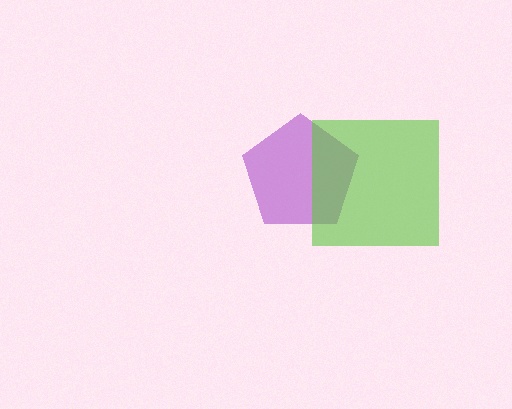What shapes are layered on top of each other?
The layered shapes are: a purple pentagon, a lime square.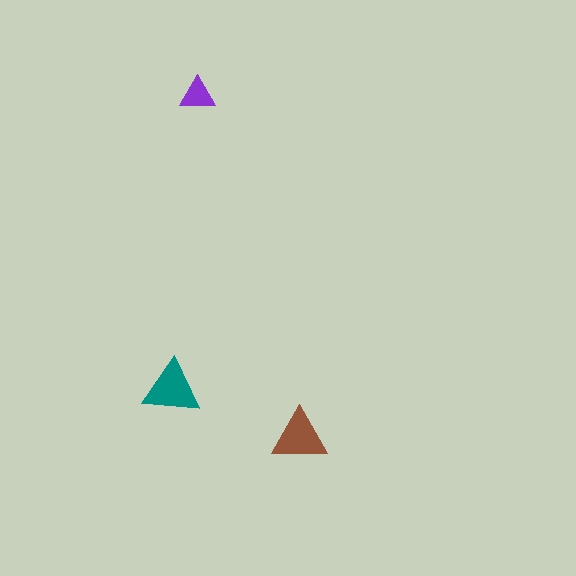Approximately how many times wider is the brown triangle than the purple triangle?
About 1.5 times wider.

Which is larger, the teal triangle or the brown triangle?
The teal one.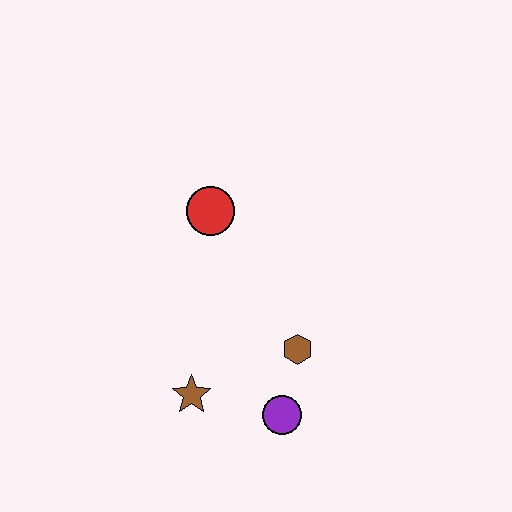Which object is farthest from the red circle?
The purple circle is farthest from the red circle.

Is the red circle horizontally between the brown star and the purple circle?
Yes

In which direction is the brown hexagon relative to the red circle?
The brown hexagon is below the red circle.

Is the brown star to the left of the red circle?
Yes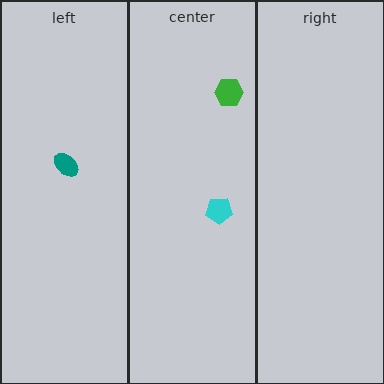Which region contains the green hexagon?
The center region.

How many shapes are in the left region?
1.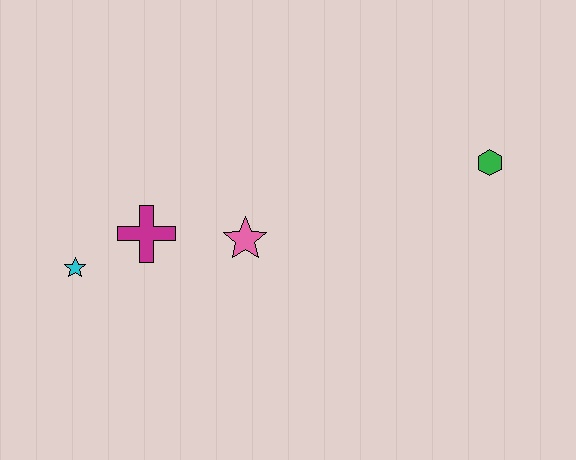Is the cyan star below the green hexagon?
Yes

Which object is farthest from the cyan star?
The green hexagon is farthest from the cyan star.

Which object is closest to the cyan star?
The magenta cross is closest to the cyan star.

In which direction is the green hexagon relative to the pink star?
The green hexagon is to the right of the pink star.